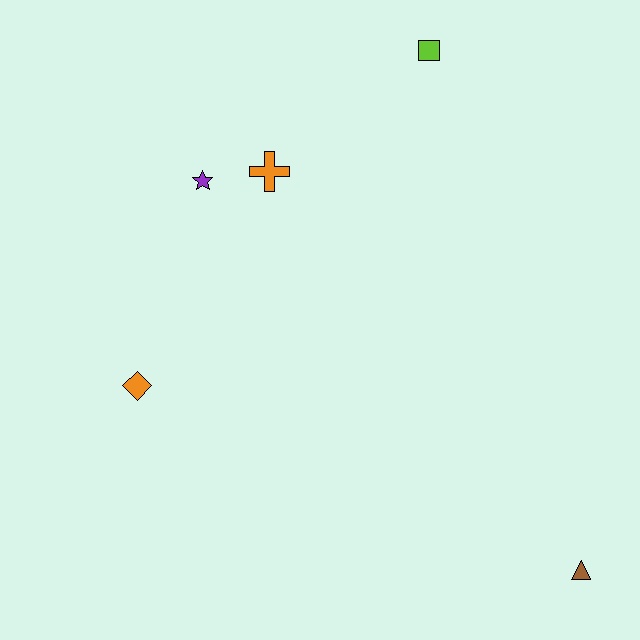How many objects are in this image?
There are 5 objects.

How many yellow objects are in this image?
There are no yellow objects.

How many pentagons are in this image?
There are no pentagons.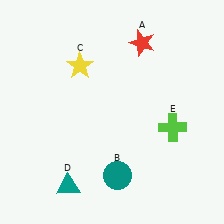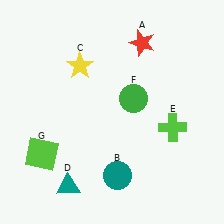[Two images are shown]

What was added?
A green circle (F), a lime square (G) were added in Image 2.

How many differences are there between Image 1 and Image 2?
There are 2 differences between the two images.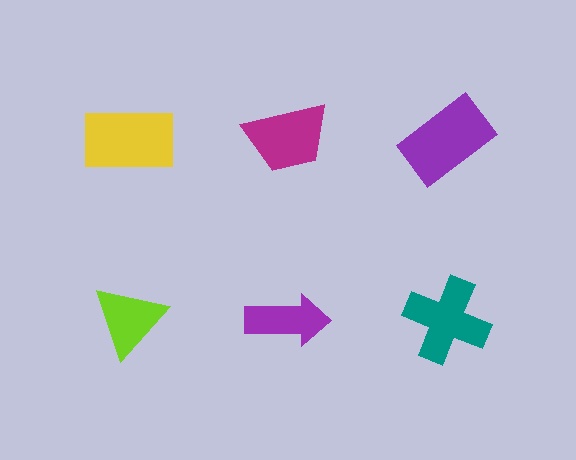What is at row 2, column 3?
A teal cross.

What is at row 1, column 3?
A purple rectangle.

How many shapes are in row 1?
3 shapes.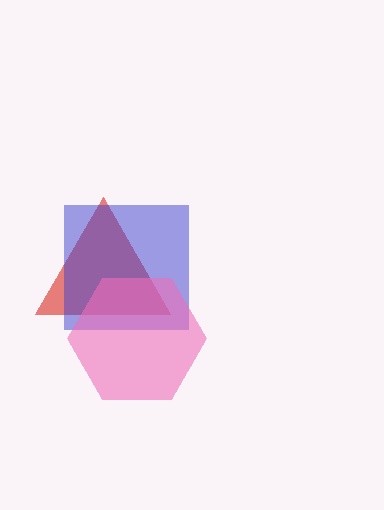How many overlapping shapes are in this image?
There are 3 overlapping shapes in the image.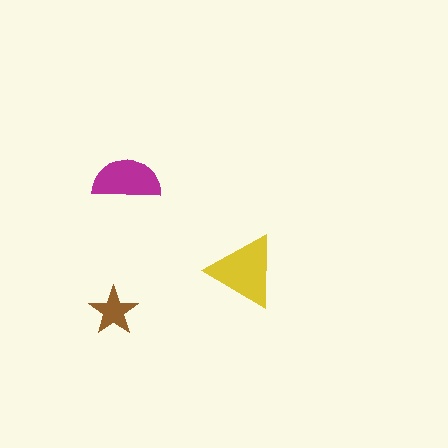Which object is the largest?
The yellow triangle.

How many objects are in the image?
There are 3 objects in the image.